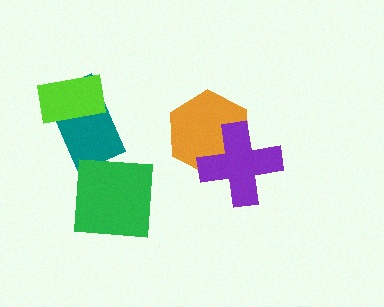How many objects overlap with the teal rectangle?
1 object overlaps with the teal rectangle.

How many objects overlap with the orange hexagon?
1 object overlaps with the orange hexagon.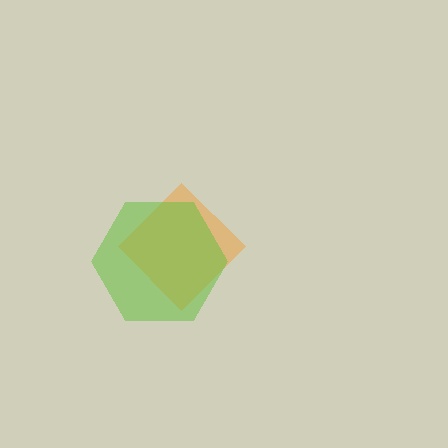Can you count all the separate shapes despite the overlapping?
Yes, there are 2 separate shapes.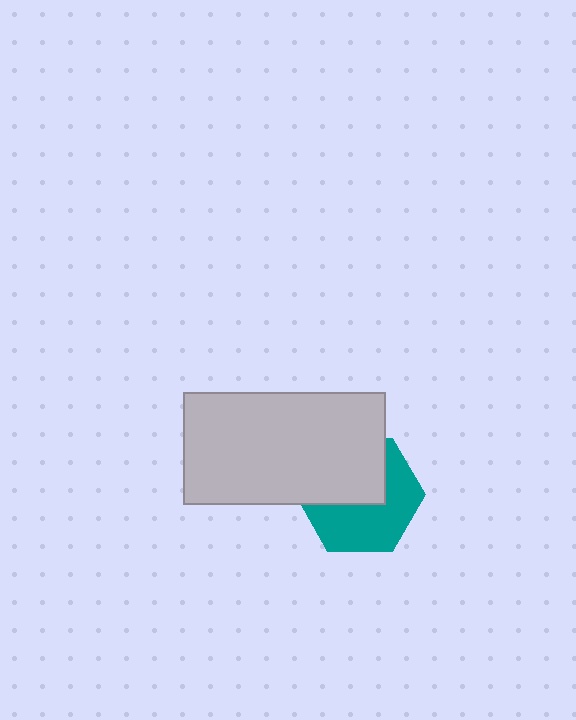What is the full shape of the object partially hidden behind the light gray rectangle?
The partially hidden object is a teal hexagon.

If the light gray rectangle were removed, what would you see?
You would see the complete teal hexagon.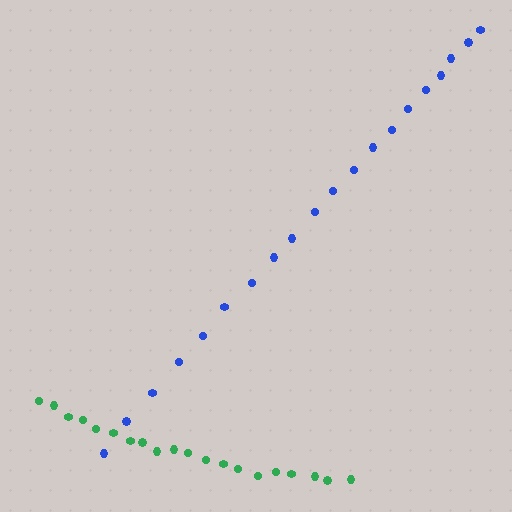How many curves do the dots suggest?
There are 2 distinct paths.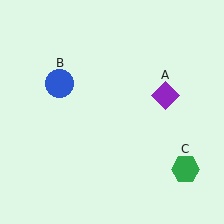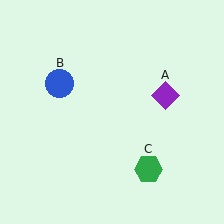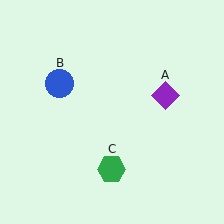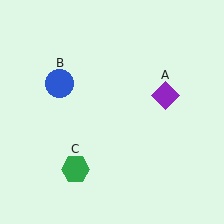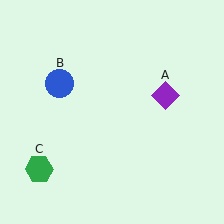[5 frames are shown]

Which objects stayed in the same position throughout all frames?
Purple diamond (object A) and blue circle (object B) remained stationary.